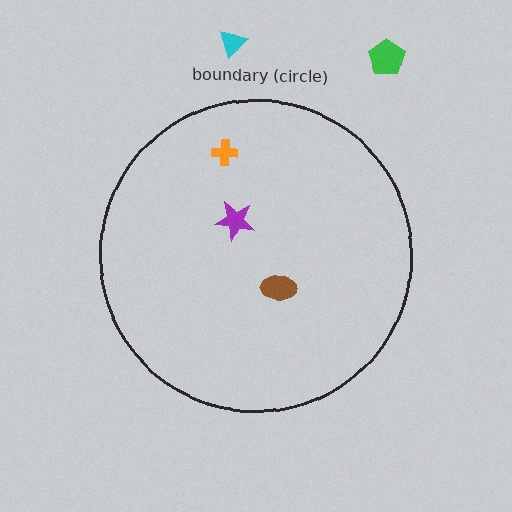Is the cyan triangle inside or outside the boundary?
Outside.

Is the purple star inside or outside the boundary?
Inside.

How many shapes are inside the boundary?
3 inside, 2 outside.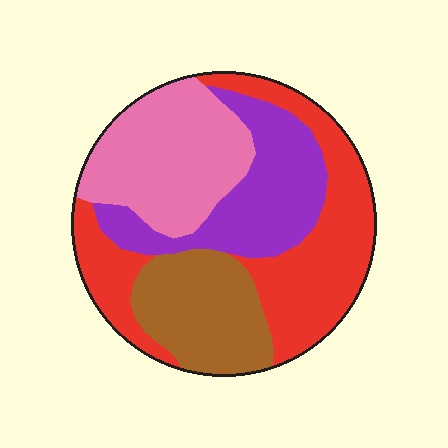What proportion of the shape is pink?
Pink covers 25% of the shape.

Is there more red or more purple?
Red.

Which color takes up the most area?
Red, at roughly 35%.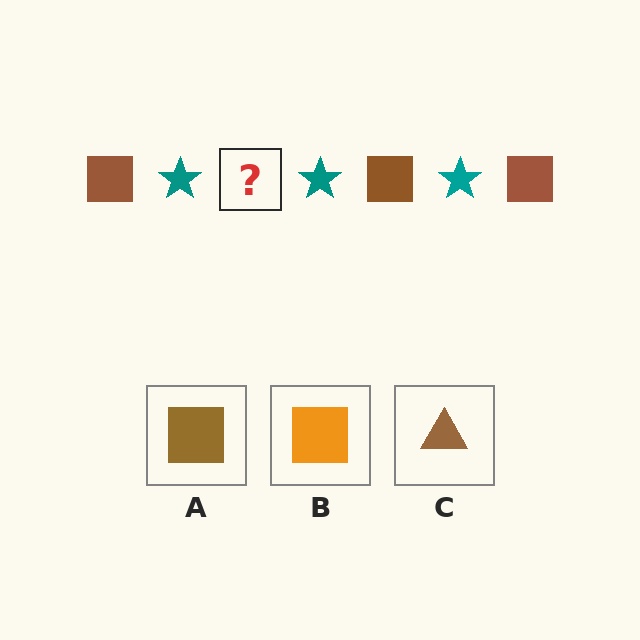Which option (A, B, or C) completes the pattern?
A.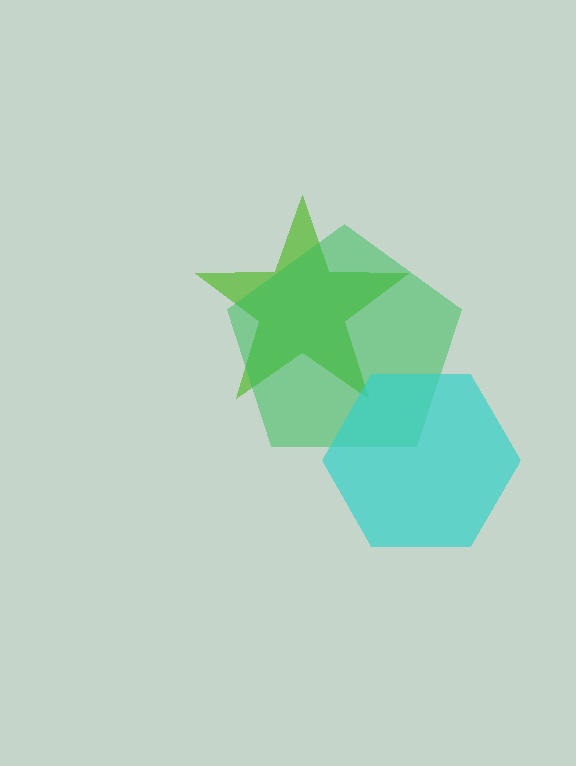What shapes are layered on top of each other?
The layered shapes are: a lime star, a green pentagon, a cyan hexagon.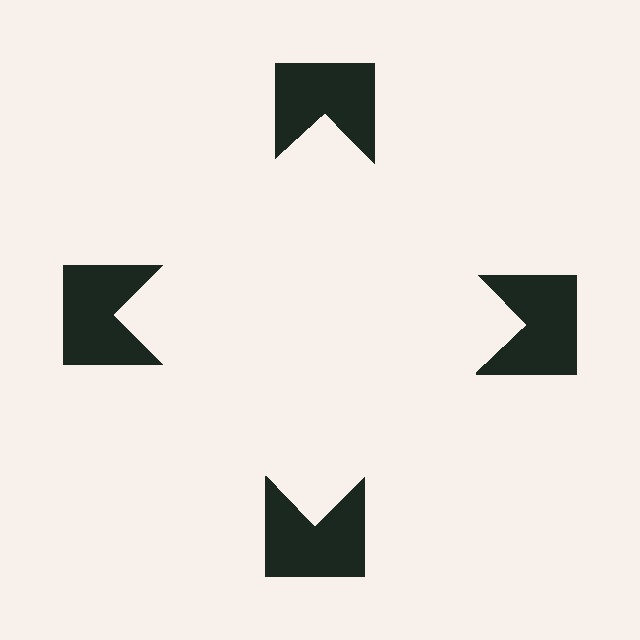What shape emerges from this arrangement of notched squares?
An illusory square — its edges are inferred from the aligned wedge cuts in the notched squares, not physically drawn.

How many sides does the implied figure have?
4 sides.